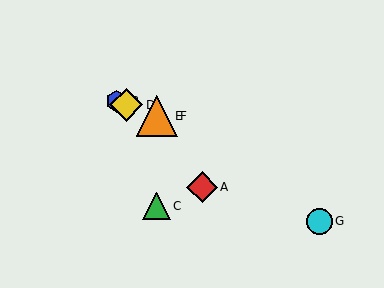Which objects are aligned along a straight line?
Objects B, D, E, F are aligned along a straight line.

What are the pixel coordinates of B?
Object B is at (117, 101).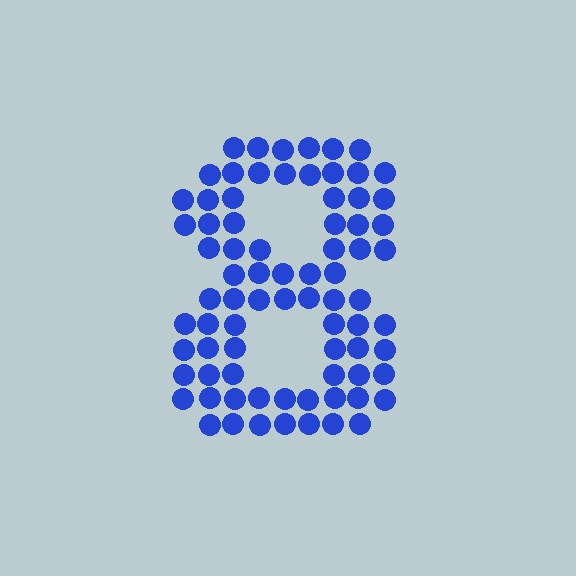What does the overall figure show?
The overall figure shows the digit 8.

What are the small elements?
The small elements are circles.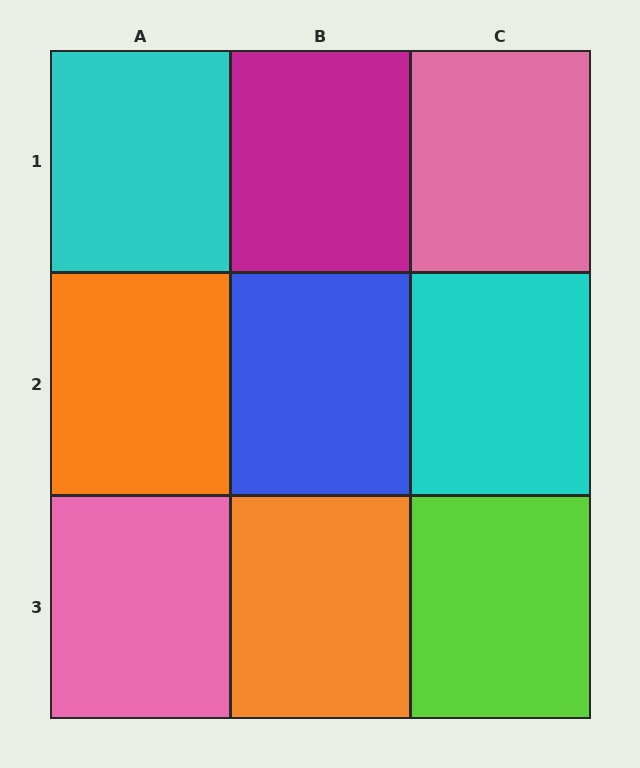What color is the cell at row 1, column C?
Pink.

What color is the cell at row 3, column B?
Orange.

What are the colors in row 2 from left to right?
Orange, blue, cyan.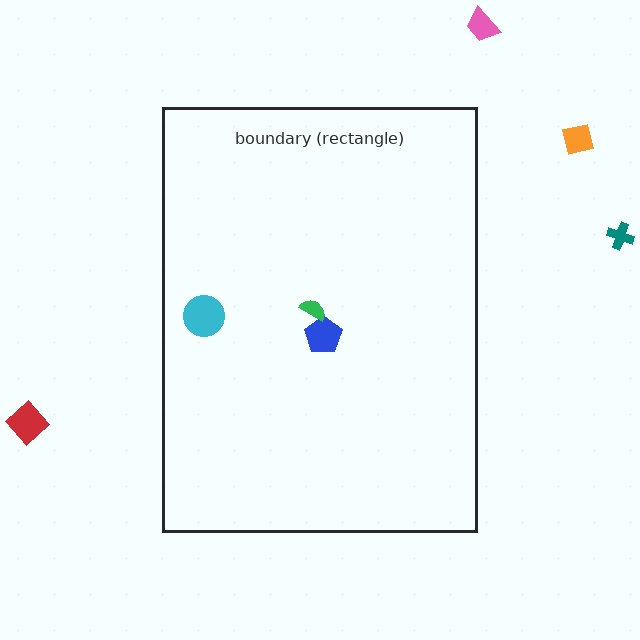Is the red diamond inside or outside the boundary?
Outside.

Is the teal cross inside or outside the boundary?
Outside.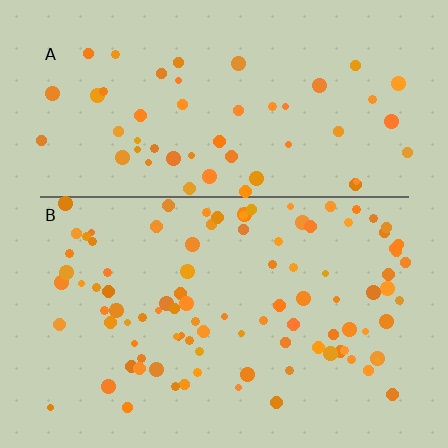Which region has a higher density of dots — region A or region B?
B (the bottom).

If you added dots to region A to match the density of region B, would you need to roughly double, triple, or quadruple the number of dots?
Approximately double.